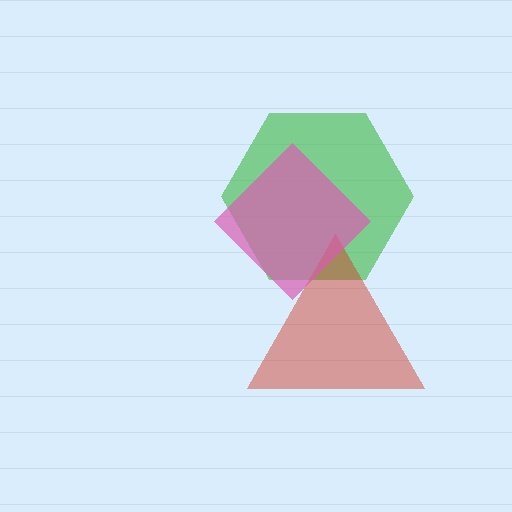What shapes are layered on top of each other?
The layered shapes are: a green hexagon, a red triangle, a pink diamond.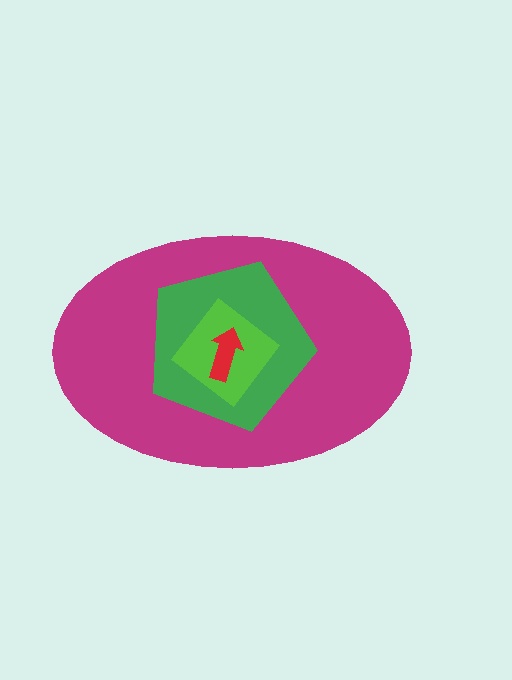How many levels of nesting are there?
4.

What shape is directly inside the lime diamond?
The red arrow.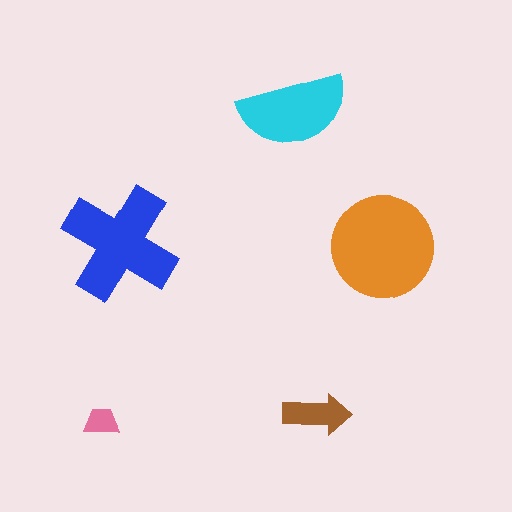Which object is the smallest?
The pink trapezoid.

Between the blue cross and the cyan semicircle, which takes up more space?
The blue cross.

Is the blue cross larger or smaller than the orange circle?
Smaller.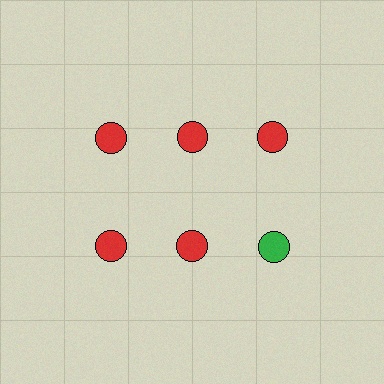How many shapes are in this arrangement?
There are 6 shapes arranged in a grid pattern.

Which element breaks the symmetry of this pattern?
The green circle in the second row, center column breaks the symmetry. All other shapes are red circles.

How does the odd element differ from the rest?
It has a different color: green instead of red.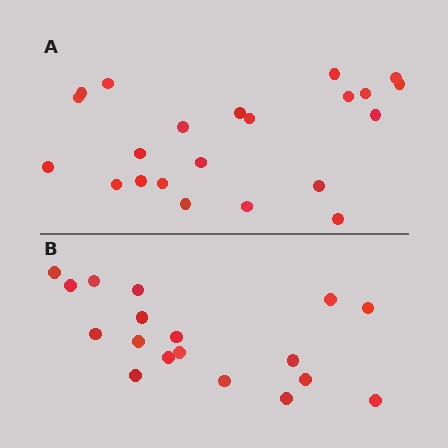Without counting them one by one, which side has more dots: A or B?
Region A (the top region) has more dots.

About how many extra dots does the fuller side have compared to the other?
Region A has about 4 more dots than region B.